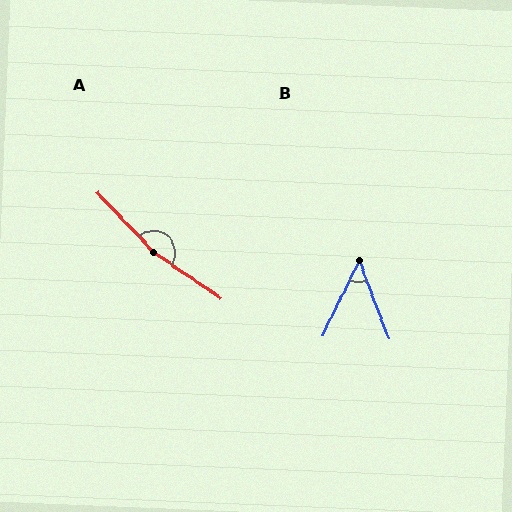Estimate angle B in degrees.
Approximately 47 degrees.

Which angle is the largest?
A, at approximately 168 degrees.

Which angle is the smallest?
B, at approximately 47 degrees.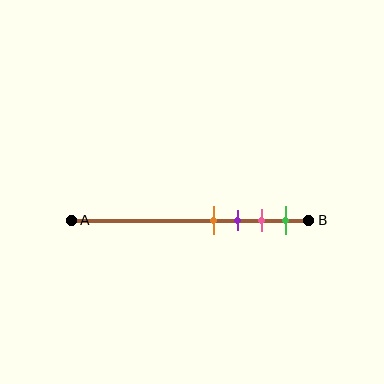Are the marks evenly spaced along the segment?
Yes, the marks are approximately evenly spaced.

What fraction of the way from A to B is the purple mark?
The purple mark is approximately 70% (0.7) of the way from A to B.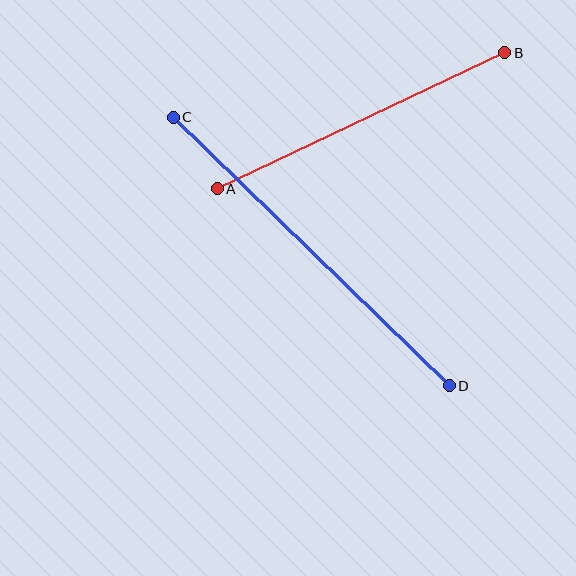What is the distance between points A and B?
The distance is approximately 318 pixels.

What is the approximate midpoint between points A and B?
The midpoint is at approximately (361, 121) pixels.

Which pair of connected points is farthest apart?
Points C and D are farthest apart.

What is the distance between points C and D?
The distance is approximately 385 pixels.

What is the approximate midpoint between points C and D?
The midpoint is at approximately (311, 252) pixels.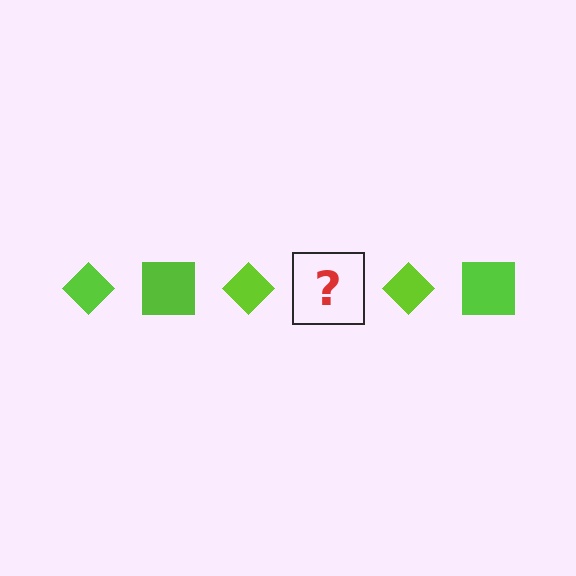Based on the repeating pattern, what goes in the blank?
The blank should be a lime square.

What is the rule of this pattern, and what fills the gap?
The rule is that the pattern cycles through diamond, square shapes in lime. The gap should be filled with a lime square.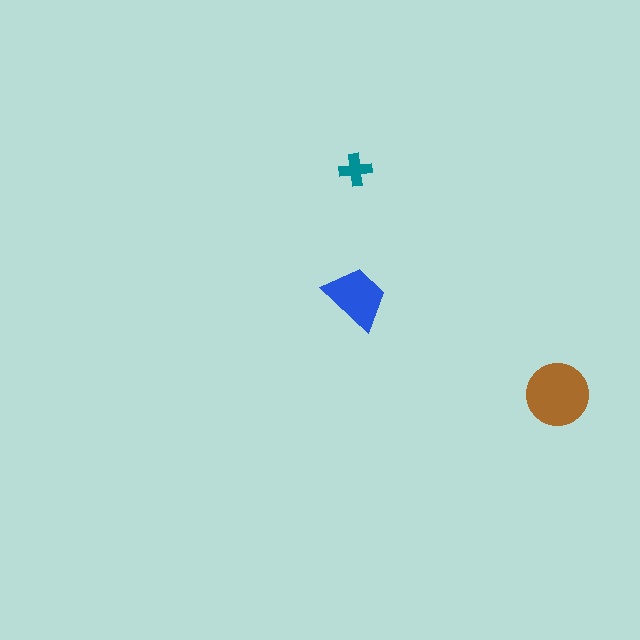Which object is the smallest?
The teal cross.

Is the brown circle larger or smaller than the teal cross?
Larger.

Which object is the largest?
The brown circle.